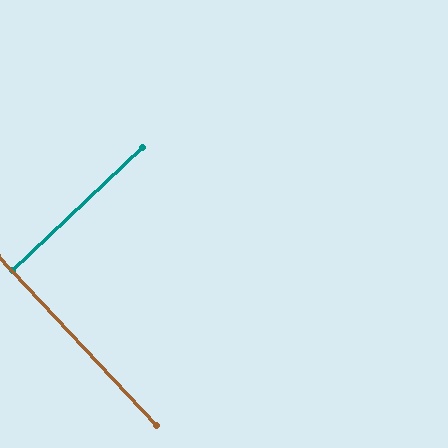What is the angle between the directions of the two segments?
Approximately 90 degrees.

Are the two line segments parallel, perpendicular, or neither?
Perpendicular — they meet at approximately 90°.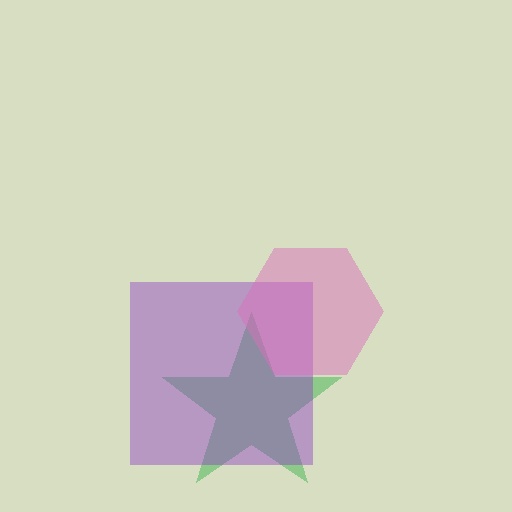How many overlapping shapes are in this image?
There are 3 overlapping shapes in the image.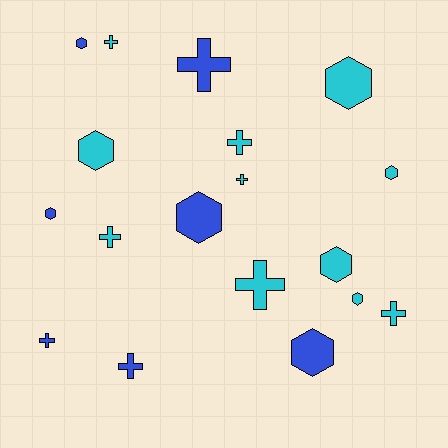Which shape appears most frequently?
Cross, with 9 objects.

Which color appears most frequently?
Cyan, with 11 objects.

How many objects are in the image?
There are 18 objects.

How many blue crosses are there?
There are 3 blue crosses.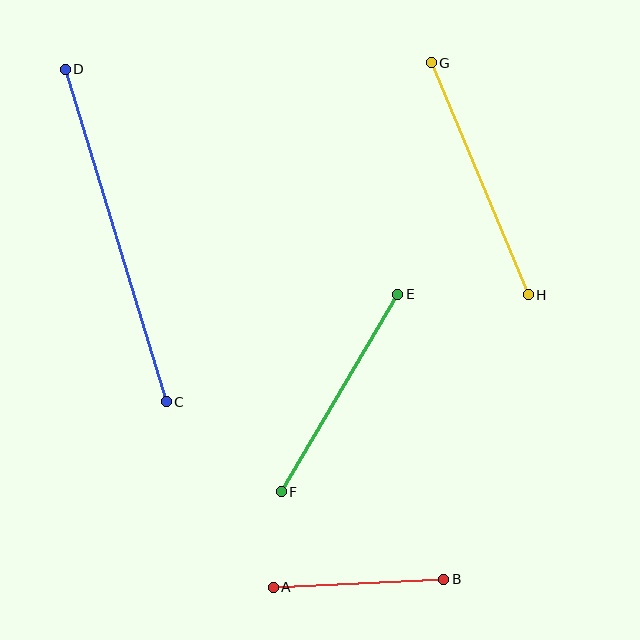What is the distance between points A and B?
The distance is approximately 170 pixels.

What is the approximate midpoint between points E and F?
The midpoint is at approximately (339, 393) pixels.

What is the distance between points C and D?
The distance is approximately 347 pixels.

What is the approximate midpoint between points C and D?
The midpoint is at approximately (116, 236) pixels.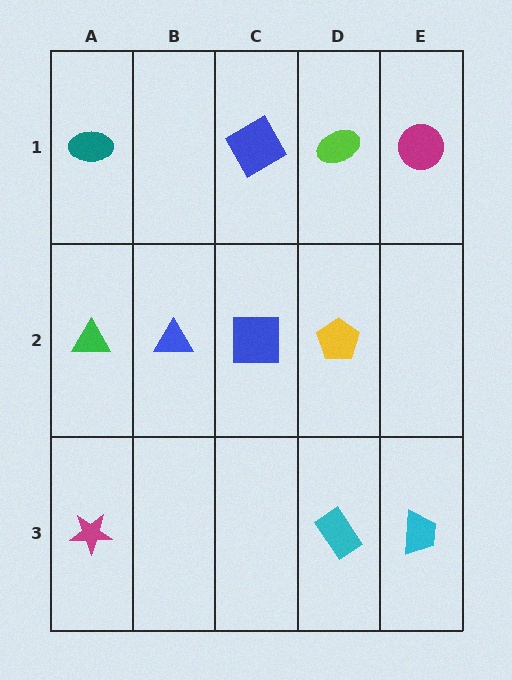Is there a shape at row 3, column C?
No, that cell is empty.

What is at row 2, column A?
A green triangle.